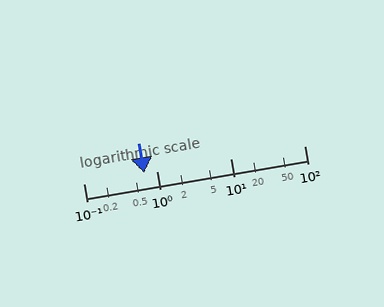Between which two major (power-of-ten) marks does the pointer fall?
The pointer is between 0.1 and 1.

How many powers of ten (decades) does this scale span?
The scale spans 3 decades, from 0.1 to 100.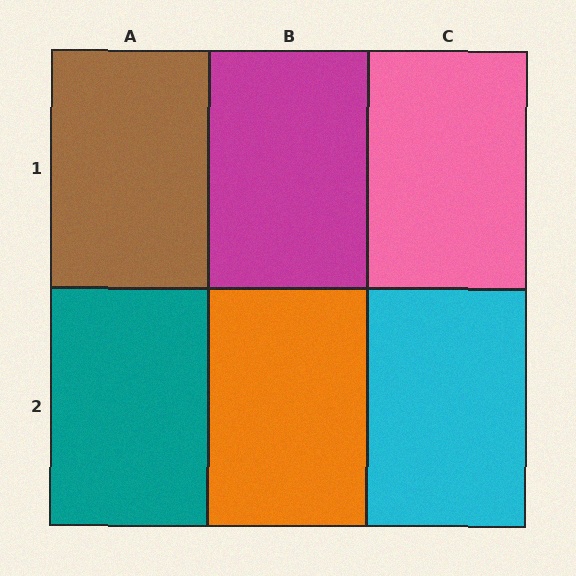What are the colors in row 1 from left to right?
Brown, magenta, pink.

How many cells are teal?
1 cell is teal.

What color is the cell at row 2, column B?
Orange.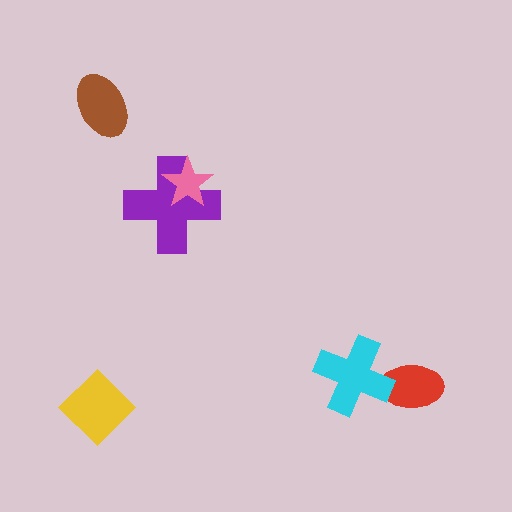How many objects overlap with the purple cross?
1 object overlaps with the purple cross.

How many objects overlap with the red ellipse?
1 object overlaps with the red ellipse.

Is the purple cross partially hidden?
Yes, it is partially covered by another shape.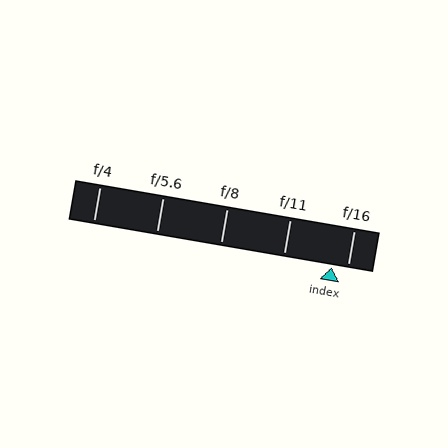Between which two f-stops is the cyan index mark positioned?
The index mark is between f/11 and f/16.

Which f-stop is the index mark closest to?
The index mark is closest to f/16.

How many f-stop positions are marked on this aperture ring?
There are 5 f-stop positions marked.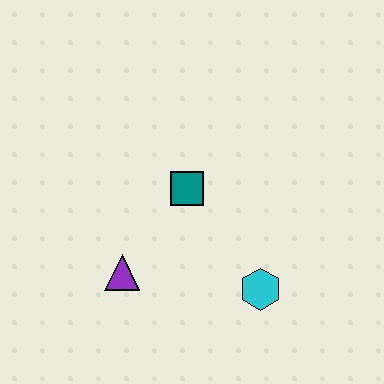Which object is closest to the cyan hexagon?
The teal square is closest to the cyan hexagon.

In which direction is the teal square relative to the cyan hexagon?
The teal square is above the cyan hexagon.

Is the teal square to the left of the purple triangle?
No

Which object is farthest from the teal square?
The cyan hexagon is farthest from the teal square.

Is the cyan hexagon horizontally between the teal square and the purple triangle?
No